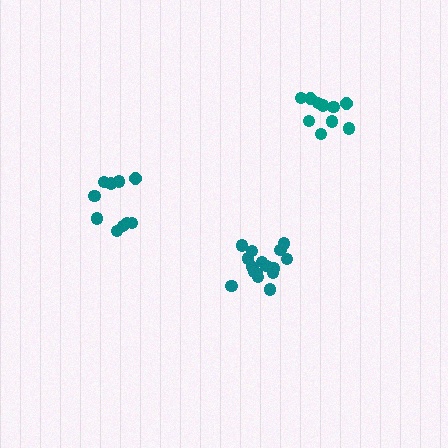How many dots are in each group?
Group 1: 10 dots, Group 2: 10 dots, Group 3: 16 dots (36 total).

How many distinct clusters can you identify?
There are 3 distinct clusters.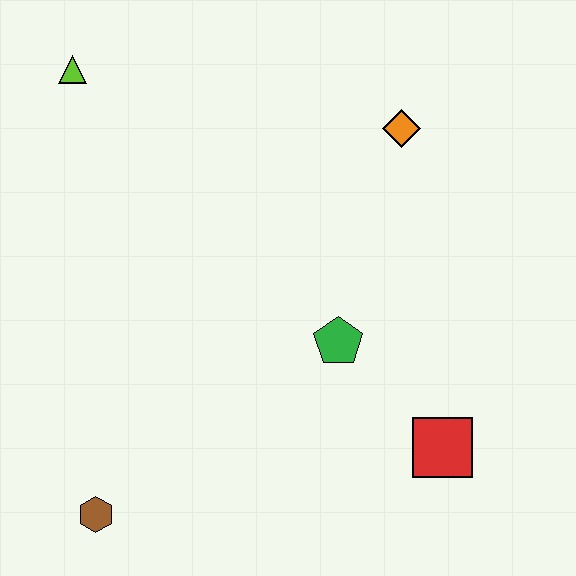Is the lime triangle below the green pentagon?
No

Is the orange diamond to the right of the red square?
No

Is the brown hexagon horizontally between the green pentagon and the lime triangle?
Yes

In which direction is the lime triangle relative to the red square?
The lime triangle is above the red square.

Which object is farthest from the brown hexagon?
The orange diamond is farthest from the brown hexagon.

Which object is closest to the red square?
The green pentagon is closest to the red square.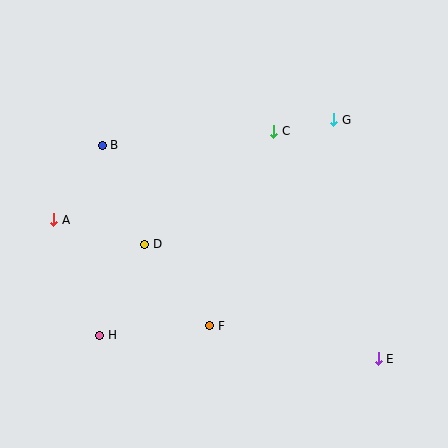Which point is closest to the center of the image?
Point D at (145, 244) is closest to the center.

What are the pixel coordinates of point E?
Point E is at (378, 359).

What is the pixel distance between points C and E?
The distance between C and E is 250 pixels.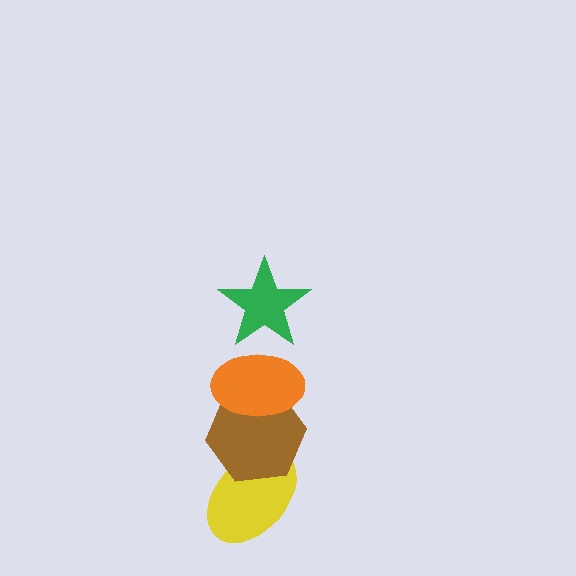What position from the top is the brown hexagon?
The brown hexagon is 3rd from the top.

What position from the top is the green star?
The green star is 1st from the top.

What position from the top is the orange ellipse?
The orange ellipse is 2nd from the top.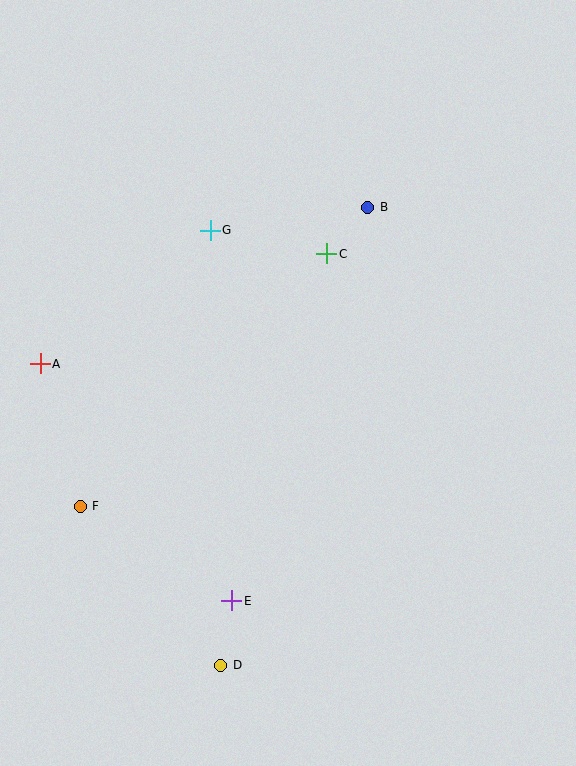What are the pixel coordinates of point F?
Point F is at (80, 506).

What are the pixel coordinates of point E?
Point E is at (232, 601).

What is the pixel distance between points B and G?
The distance between B and G is 159 pixels.